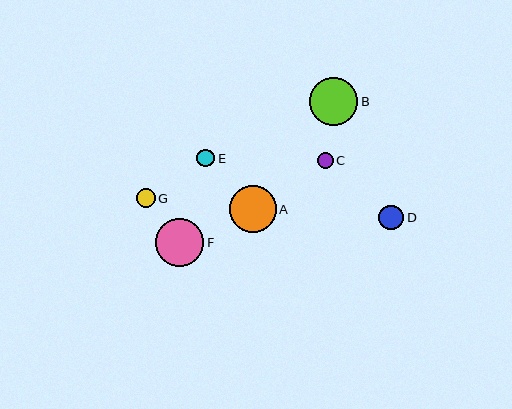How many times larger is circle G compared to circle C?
Circle G is approximately 1.2 times the size of circle C.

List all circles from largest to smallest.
From largest to smallest: F, B, A, D, G, E, C.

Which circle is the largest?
Circle F is the largest with a size of approximately 49 pixels.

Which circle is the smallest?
Circle C is the smallest with a size of approximately 16 pixels.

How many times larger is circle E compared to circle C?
Circle E is approximately 1.1 times the size of circle C.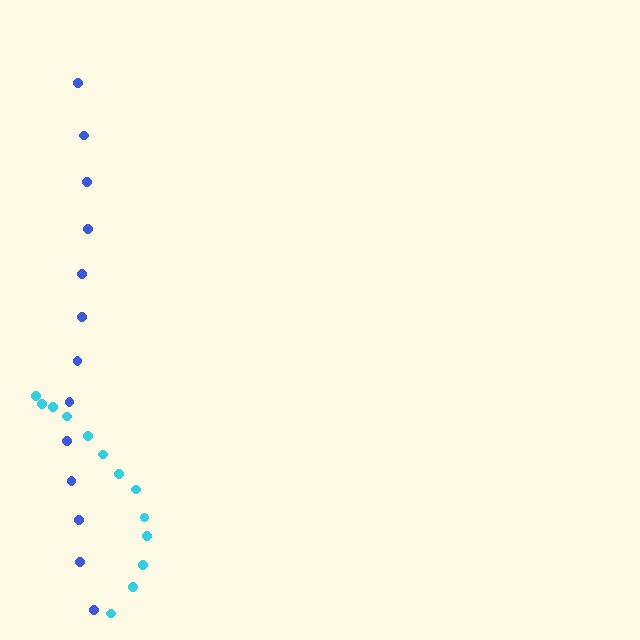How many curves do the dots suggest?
There are 2 distinct paths.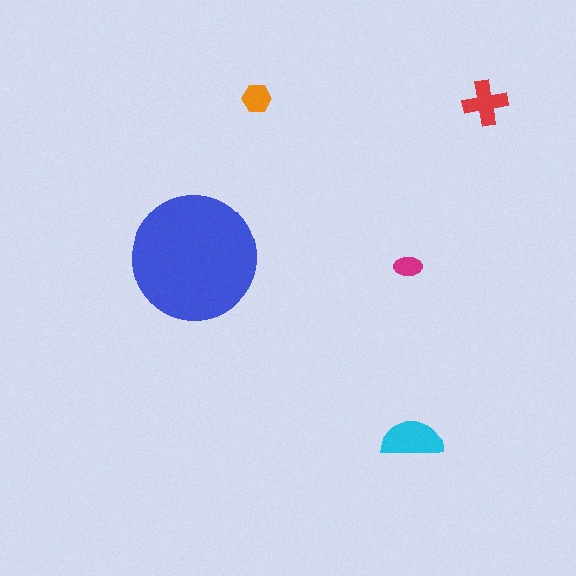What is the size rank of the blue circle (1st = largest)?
1st.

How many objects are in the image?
There are 5 objects in the image.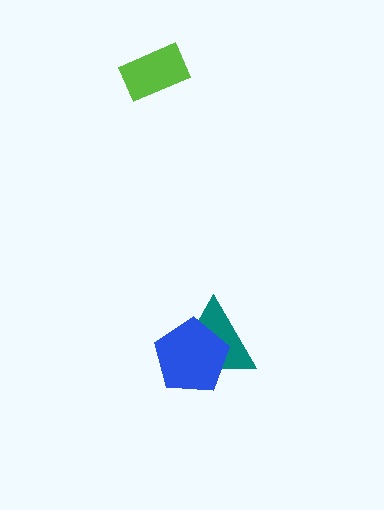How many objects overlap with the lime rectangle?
0 objects overlap with the lime rectangle.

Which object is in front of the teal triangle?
The blue pentagon is in front of the teal triangle.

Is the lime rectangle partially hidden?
No, no other shape covers it.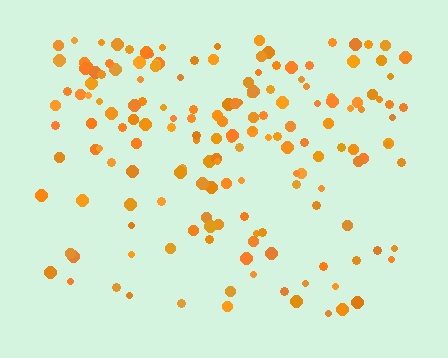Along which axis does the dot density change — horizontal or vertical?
Vertical.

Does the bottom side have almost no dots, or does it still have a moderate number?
Still a moderate number, just noticeably fewer than the top.